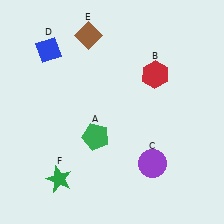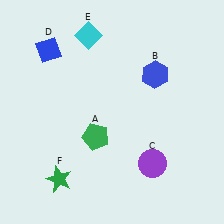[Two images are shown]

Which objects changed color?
B changed from red to blue. E changed from brown to cyan.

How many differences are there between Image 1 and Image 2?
There are 2 differences between the two images.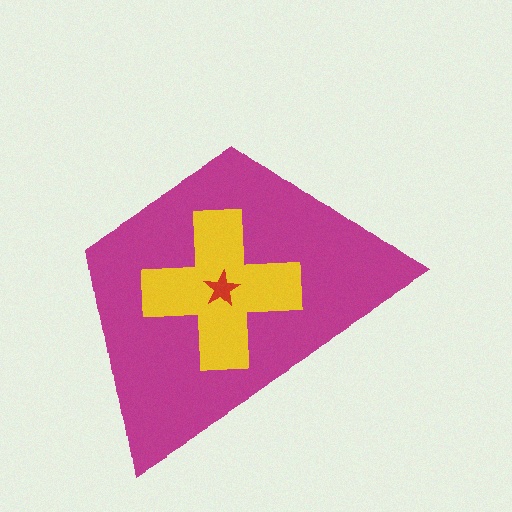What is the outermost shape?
The magenta trapezoid.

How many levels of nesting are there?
3.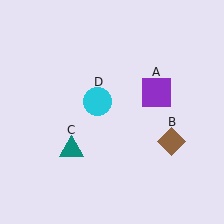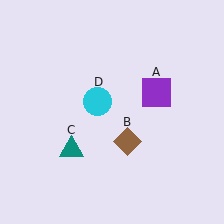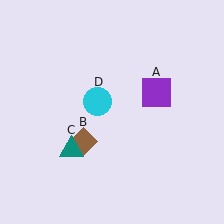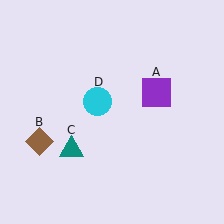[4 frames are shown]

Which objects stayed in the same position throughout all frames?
Purple square (object A) and teal triangle (object C) and cyan circle (object D) remained stationary.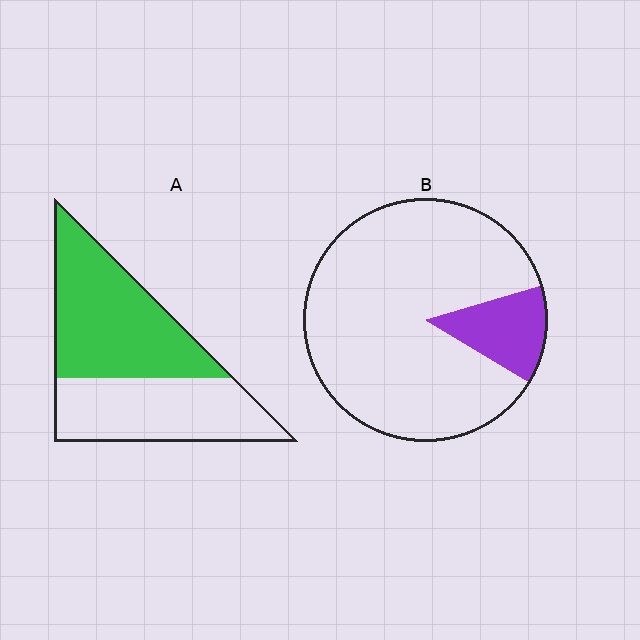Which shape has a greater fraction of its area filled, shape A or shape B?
Shape A.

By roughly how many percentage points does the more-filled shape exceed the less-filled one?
By roughly 40 percentage points (A over B).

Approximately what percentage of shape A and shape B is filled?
A is approximately 55% and B is approximately 15%.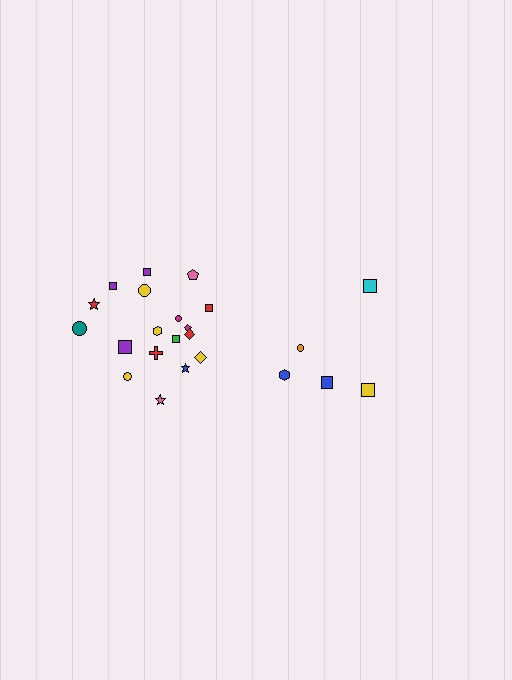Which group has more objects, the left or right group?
The left group.